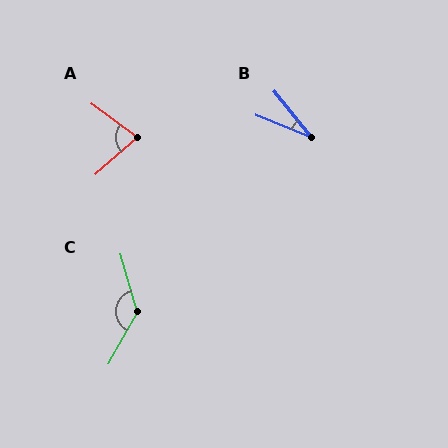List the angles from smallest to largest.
B (29°), A (78°), C (134°).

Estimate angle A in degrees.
Approximately 78 degrees.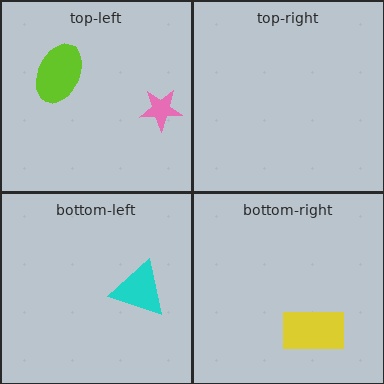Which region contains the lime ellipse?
The top-left region.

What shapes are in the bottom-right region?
The yellow rectangle.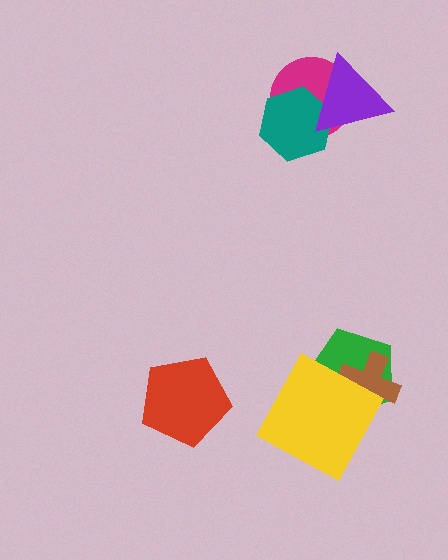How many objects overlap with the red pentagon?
0 objects overlap with the red pentagon.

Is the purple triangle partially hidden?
No, no other shape covers it.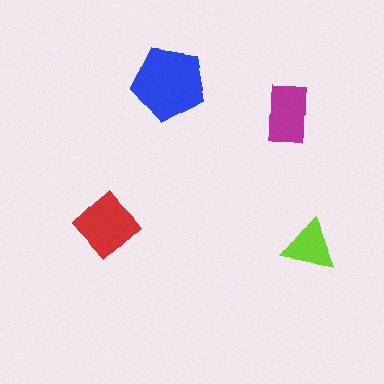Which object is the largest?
The blue pentagon.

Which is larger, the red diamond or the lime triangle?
The red diamond.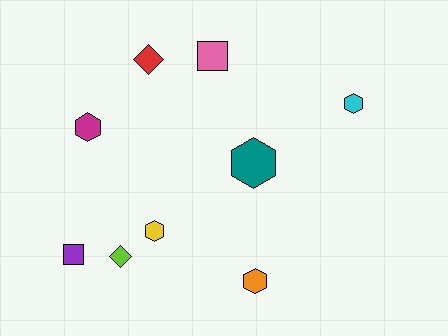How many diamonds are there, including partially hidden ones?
There are 2 diamonds.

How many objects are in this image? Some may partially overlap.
There are 9 objects.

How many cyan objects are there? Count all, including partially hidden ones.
There is 1 cyan object.